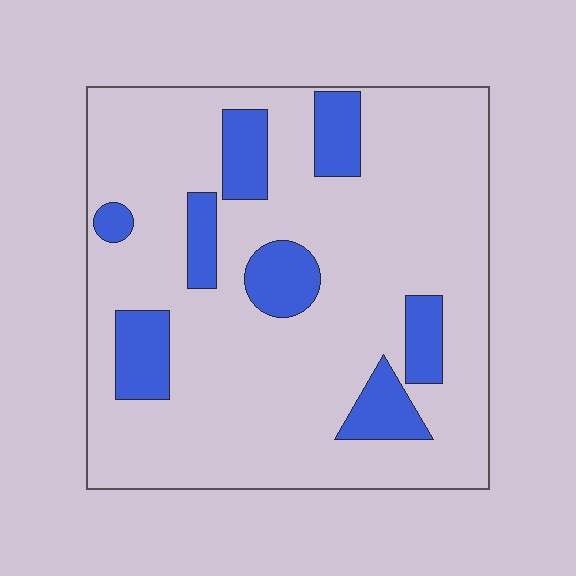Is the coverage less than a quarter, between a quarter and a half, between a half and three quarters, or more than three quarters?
Less than a quarter.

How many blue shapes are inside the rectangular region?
8.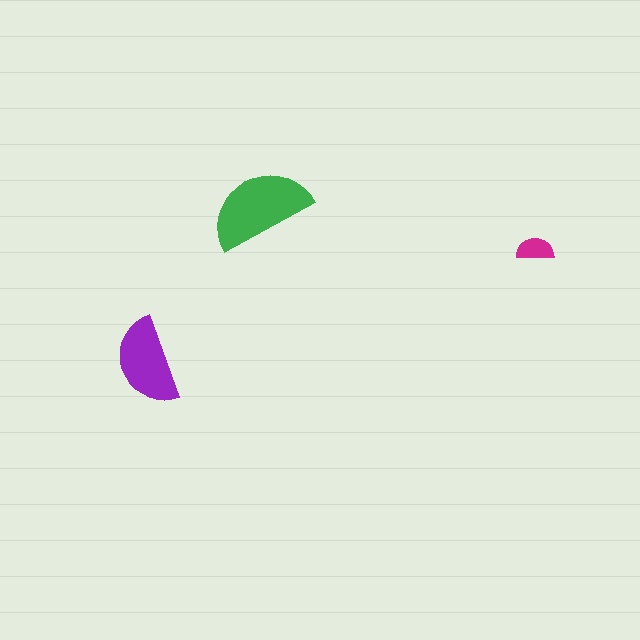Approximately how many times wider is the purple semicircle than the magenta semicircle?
About 2.5 times wider.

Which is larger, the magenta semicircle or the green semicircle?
The green one.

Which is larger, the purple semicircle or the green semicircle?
The green one.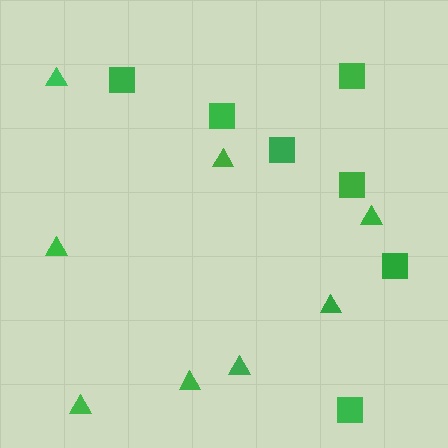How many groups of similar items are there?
There are 2 groups: one group of triangles (8) and one group of squares (7).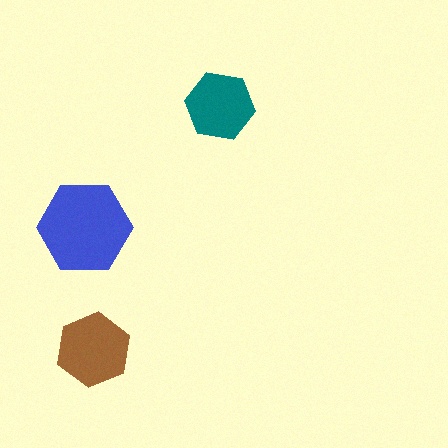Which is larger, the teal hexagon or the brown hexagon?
The brown one.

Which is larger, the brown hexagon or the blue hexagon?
The blue one.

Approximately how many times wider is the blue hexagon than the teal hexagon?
About 1.5 times wider.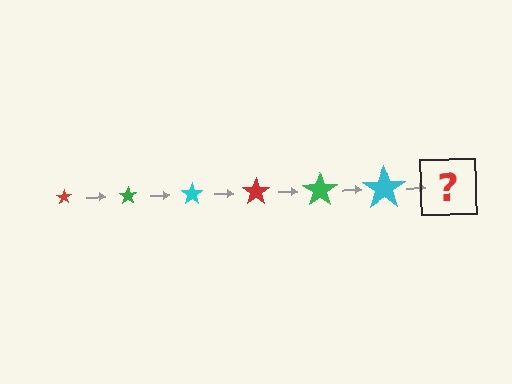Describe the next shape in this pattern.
It should be a red star, larger than the previous one.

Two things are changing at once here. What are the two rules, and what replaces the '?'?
The two rules are that the star grows larger each step and the color cycles through red, green, and cyan. The '?' should be a red star, larger than the previous one.